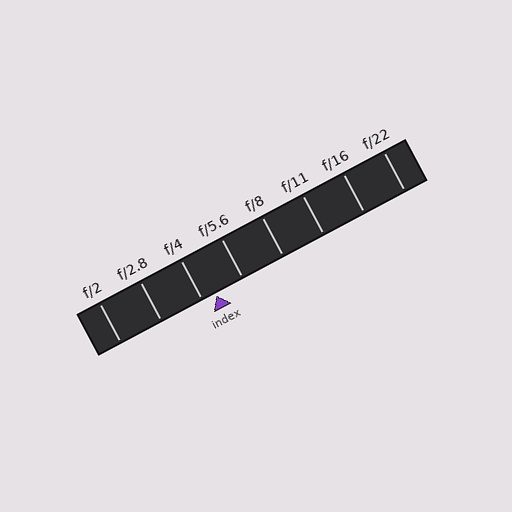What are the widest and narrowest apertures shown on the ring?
The widest aperture shown is f/2 and the narrowest is f/22.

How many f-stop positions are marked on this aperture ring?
There are 8 f-stop positions marked.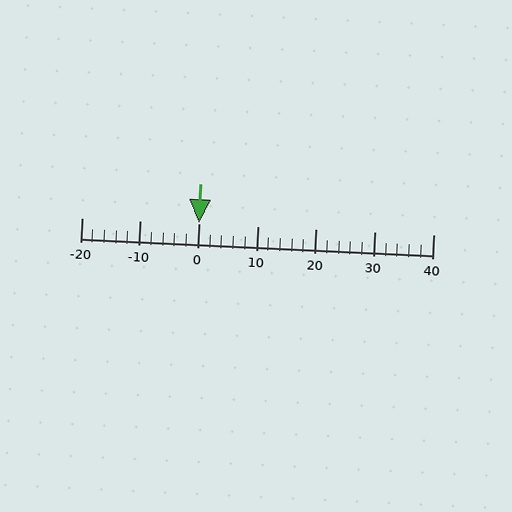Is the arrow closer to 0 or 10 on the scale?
The arrow is closer to 0.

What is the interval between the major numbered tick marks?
The major tick marks are spaced 10 units apart.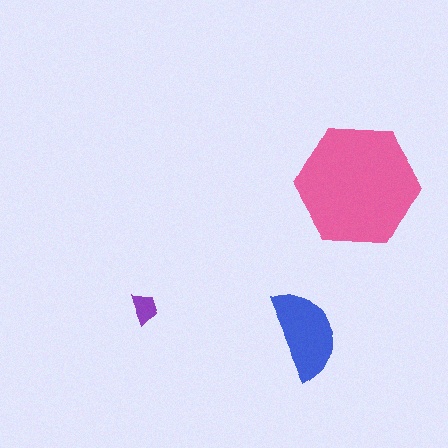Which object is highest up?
The pink hexagon is topmost.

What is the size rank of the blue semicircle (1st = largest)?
2nd.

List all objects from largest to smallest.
The pink hexagon, the blue semicircle, the purple trapezoid.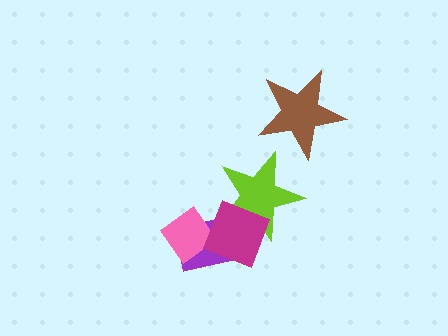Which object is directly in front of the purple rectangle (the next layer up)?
The pink diamond is directly in front of the purple rectangle.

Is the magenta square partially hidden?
No, no other shape covers it.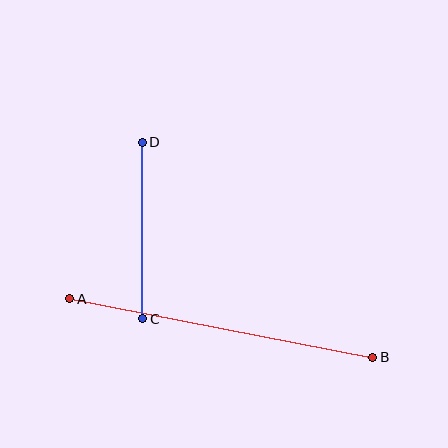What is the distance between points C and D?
The distance is approximately 177 pixels.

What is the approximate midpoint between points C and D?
The midpoint is at approximately (142, 231) pixels.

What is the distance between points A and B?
The distance is approximately 308 pixels.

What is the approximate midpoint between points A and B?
The midpoint is at approximately (221, 328) pixels.